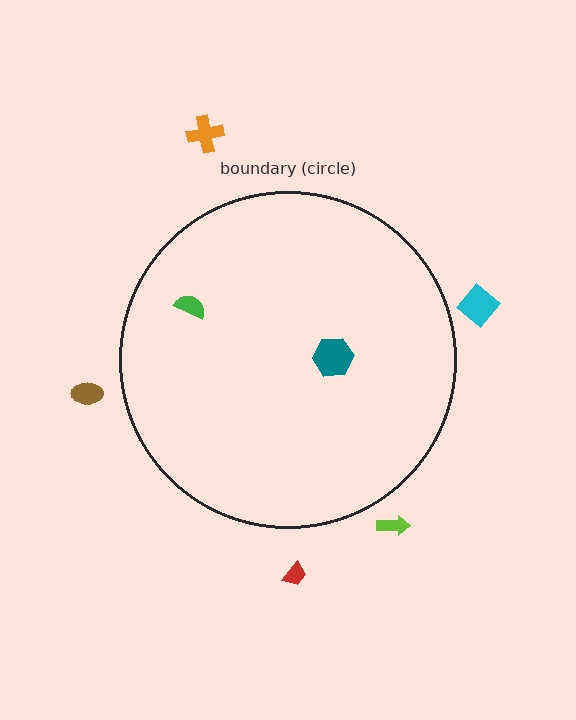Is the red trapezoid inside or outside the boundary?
Outside.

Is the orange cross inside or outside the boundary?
Outside.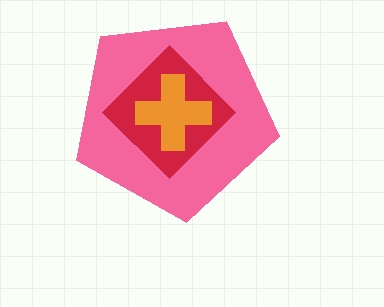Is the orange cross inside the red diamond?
Yes.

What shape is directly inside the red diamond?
The orange cross.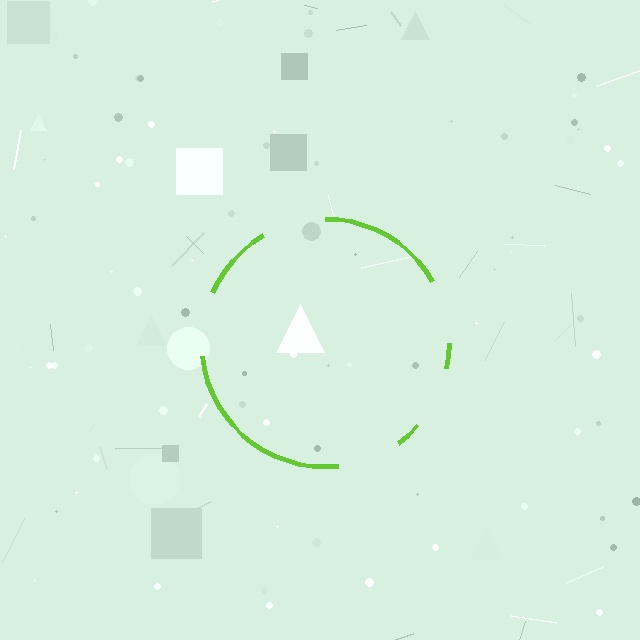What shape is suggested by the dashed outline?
The dashed outline suggests a circle.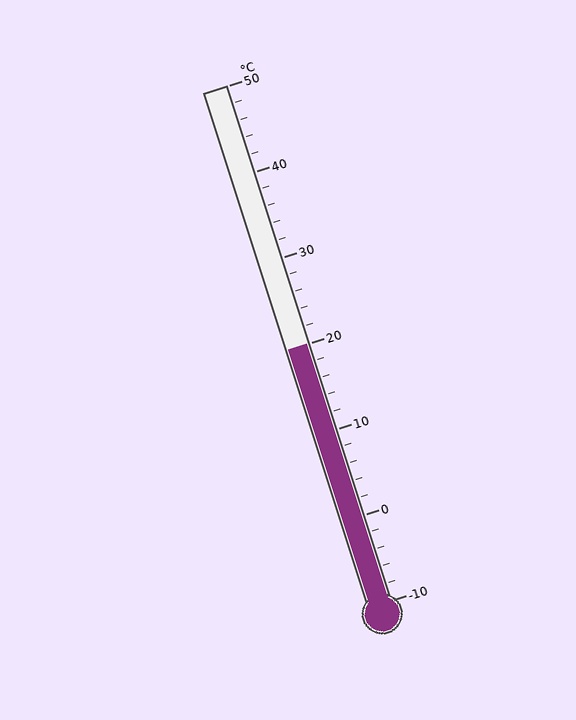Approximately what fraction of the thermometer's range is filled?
The thermometer is filled to approximately 50% of its range.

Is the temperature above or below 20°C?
The temperature is at 20°C.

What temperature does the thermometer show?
The thermometer shows approximately 20°C.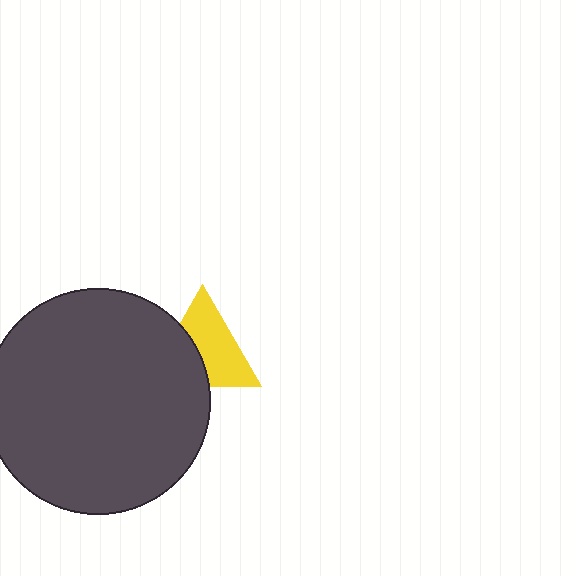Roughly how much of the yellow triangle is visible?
About half of it is visible (roughly 61%).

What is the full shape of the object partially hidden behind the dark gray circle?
The partially hidden object is a yellow triangle.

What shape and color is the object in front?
The object in front is a dark gray circle.